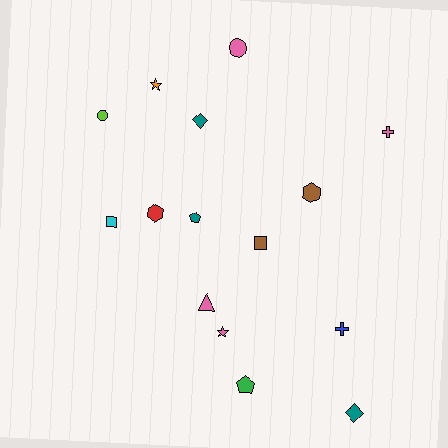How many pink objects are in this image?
There are 4 pink objects.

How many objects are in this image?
There are 15 objects.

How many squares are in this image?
There are 2 squares.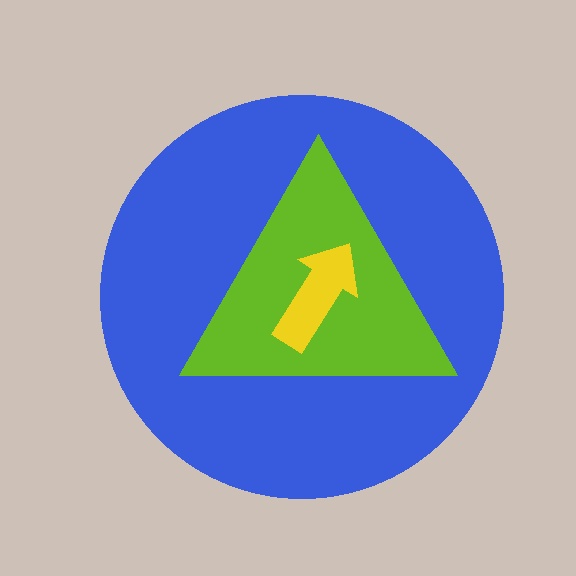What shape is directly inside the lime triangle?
The yellow arrow.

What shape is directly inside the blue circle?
The lime triangle.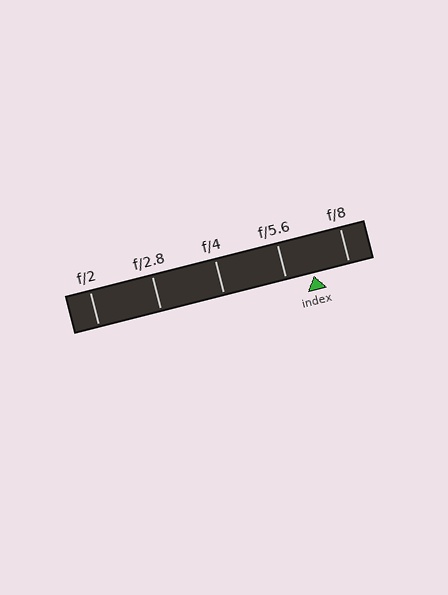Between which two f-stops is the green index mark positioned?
The index mark is between f/5.6 and f/8.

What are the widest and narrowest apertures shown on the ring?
The widest aperture shown is f/2 and the narrowest is f/8.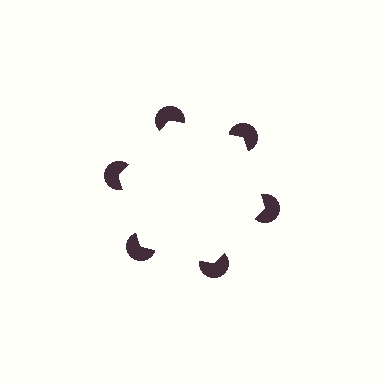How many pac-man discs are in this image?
There are 6 — one at each vertex of the illusory hexagon.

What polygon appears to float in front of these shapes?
An illusory hexagon — its edges are inferred from the aligned wedge cuts in the pac-man discs, not physically drawn.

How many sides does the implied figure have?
6 sides.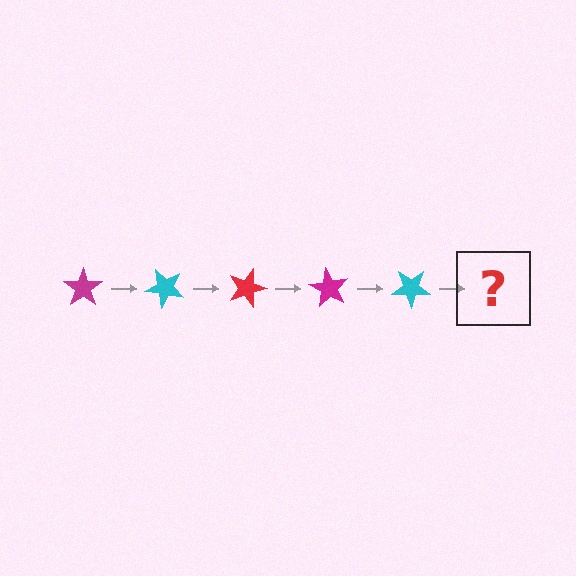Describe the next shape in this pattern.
It should be a red star, rotated 225 degrees from the start.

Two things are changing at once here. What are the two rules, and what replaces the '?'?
The two rules are that it rotates 45 degrees each step and the color cycles through magenta, cyan, and red. The '?' should be a red star, rotated 225 degrees from the start.